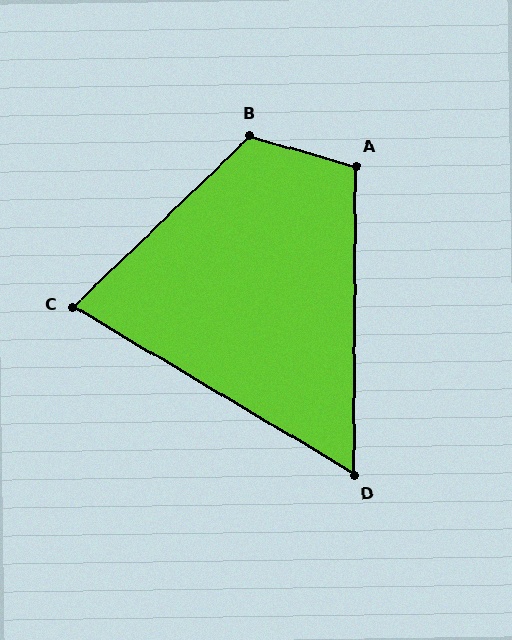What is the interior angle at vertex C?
Approximately 75 degrees (acute).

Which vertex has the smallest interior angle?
D, at approximately 59 degrees.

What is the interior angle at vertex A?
Approximately 105 degrees (obtuse).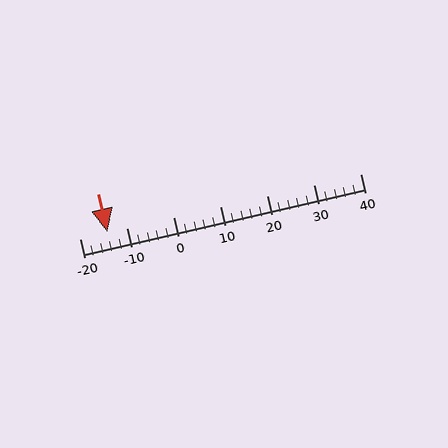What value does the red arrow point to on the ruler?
The red arrow points to approximately -14.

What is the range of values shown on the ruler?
The ruler shows values from -20 to 40.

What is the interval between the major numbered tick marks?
The major tick marks are spaced 10 units apart.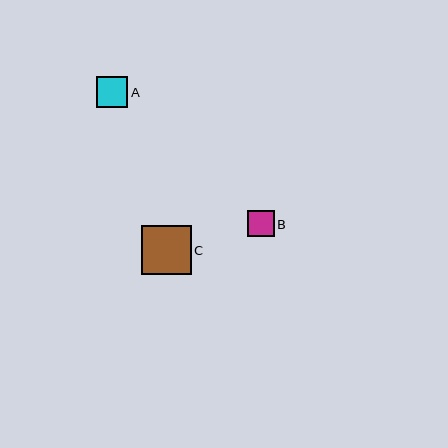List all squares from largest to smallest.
From largest to smallest: C, A, B.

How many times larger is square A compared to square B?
Square A is approximately 1.2 times the size of square B.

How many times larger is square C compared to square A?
Square C is approximately 1.6 times the size of square A.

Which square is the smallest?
Square B is the smallest with a size of approximately 26 pixels.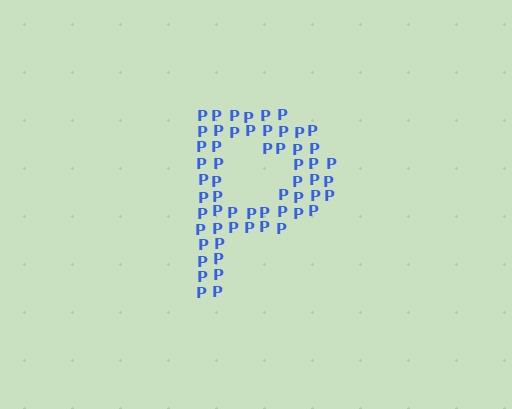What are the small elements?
The small elements are letter P's.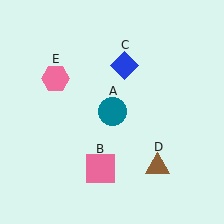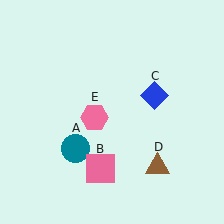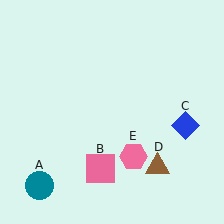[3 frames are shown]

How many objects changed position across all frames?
3 objects changed position: teal circle (object A), blue diamond (object C), pink hexagon (object E).